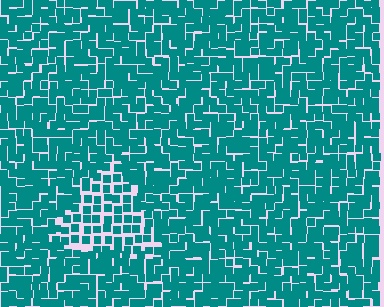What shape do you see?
I see a triangle.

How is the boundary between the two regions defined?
The boundary is defined by a change in element density (approximately 1.6x ratio). All elements are the same color, size, and shape.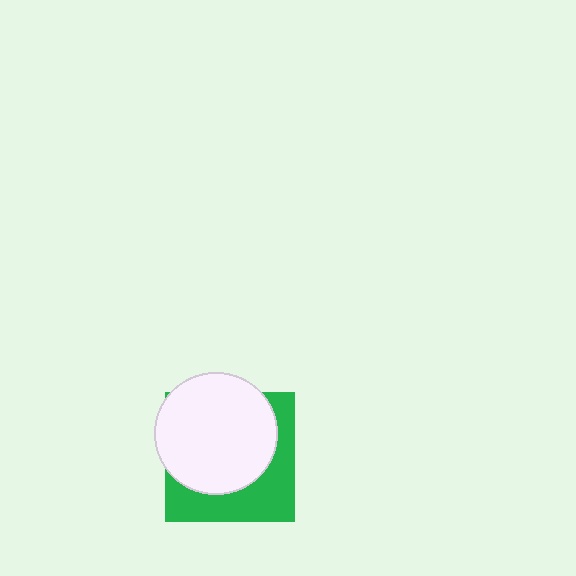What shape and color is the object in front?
The object in front is a white circle.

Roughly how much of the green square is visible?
A small part of it is visible (roughly 40%).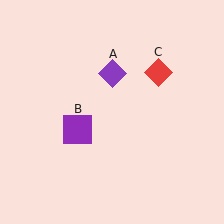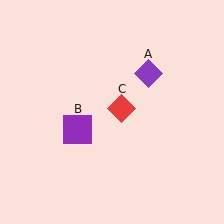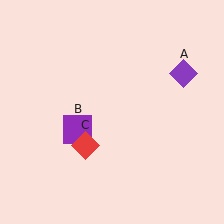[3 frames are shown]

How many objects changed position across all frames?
2 objects changed position: purple diamond (object A), red diamond (object C).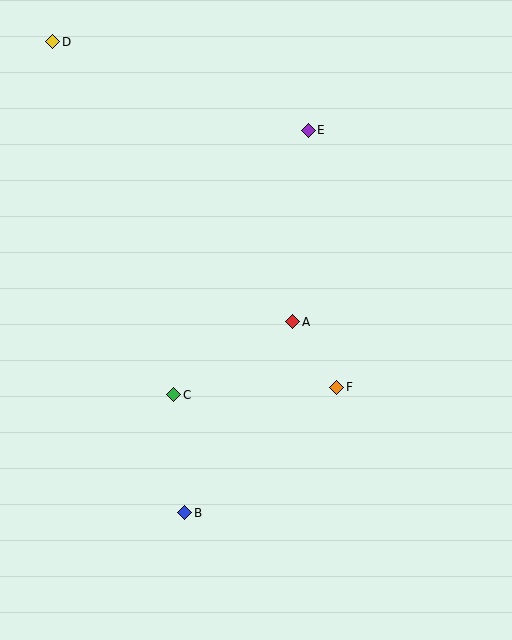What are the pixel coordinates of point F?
Point F is at (337, 387).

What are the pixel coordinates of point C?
Point C is at (174, 395).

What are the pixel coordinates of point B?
Point B is at (185, 513).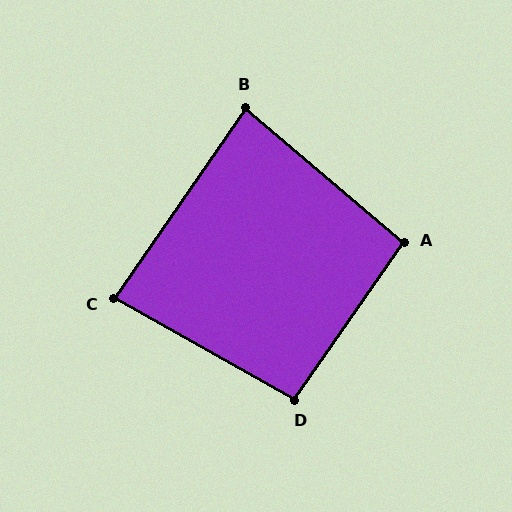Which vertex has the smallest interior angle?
B, at approximately 84 degrees.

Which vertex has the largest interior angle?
D, at approximately 96 degrees.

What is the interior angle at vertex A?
Approximately 95 degrees (obtuse).